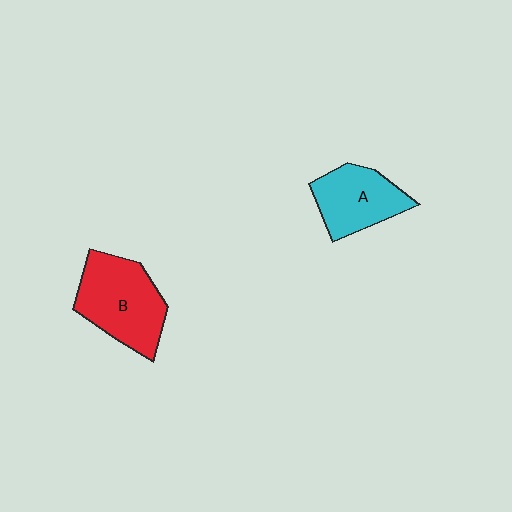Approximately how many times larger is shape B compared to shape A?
Approximately 1.3 times.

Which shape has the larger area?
Shape B (red).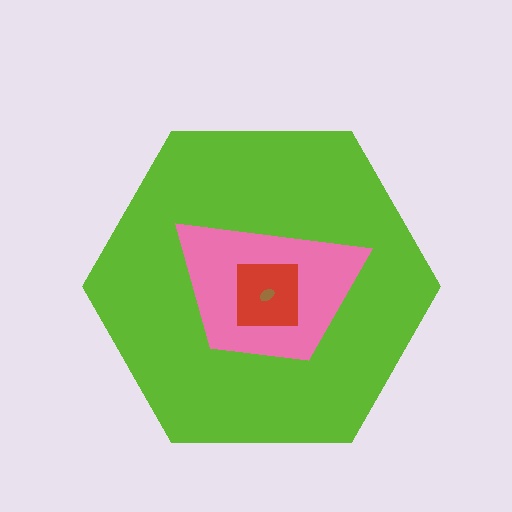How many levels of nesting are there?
4.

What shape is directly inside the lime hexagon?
The pink trapezoid.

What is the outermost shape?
The lime hexagon.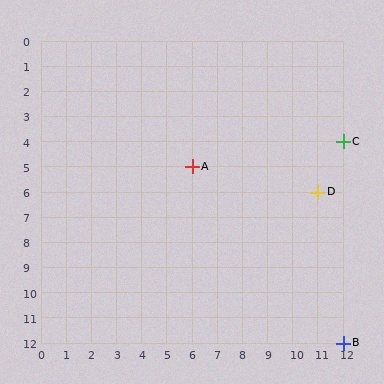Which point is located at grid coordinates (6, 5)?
Point A is at (6, 5).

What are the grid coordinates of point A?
Point A is at grid coordinates (6, 5).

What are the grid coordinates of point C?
Point C is at grid coordinates (12, 4).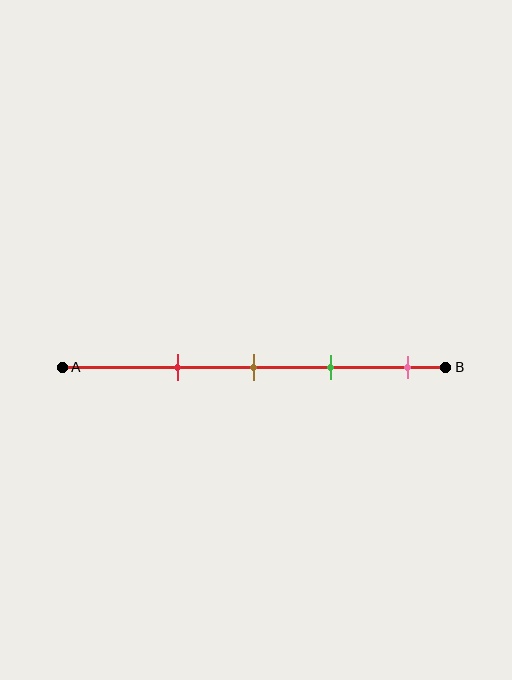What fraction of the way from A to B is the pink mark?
The pink mark is approximately 90% (0.9) of the way from A to B.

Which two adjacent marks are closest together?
The brown and green marks are the closest adjacent pair.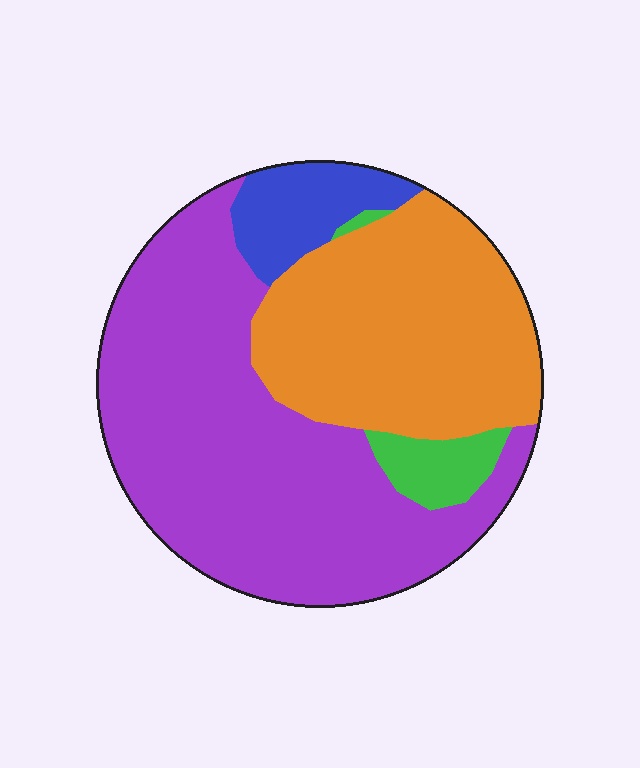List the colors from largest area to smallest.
From largest to smallest: purple, orange, blue, green.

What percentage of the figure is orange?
Orange covers around 35% of the figure.